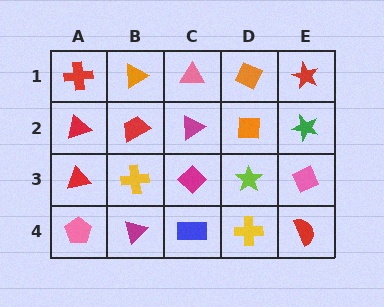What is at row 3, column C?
A magenta diamond.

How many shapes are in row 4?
5 shapes.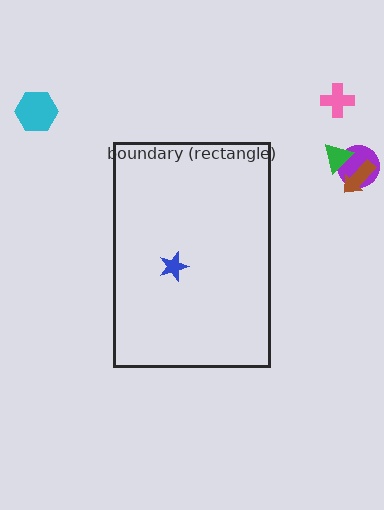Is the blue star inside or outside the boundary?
Inside.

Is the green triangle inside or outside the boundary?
Outside.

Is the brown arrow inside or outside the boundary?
Outside.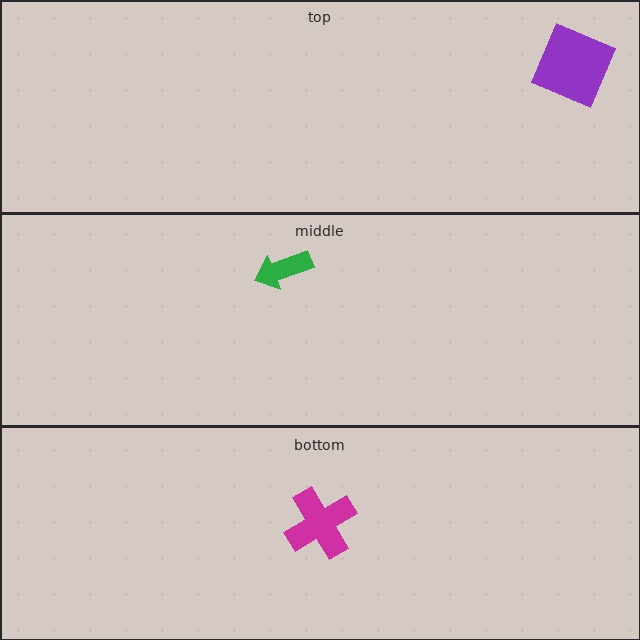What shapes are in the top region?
The purple square.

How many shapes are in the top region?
1.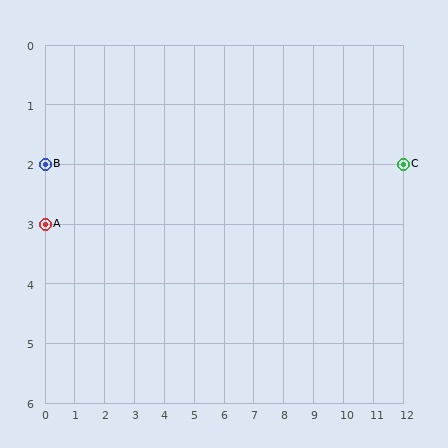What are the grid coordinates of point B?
Point B is at grid coordinates (0, 2).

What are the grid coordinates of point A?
Point A is at grid coordinates (0, 3).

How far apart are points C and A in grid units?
Points C and A are 12 columns and 1 row apart (about 12.0 grid units diagonally).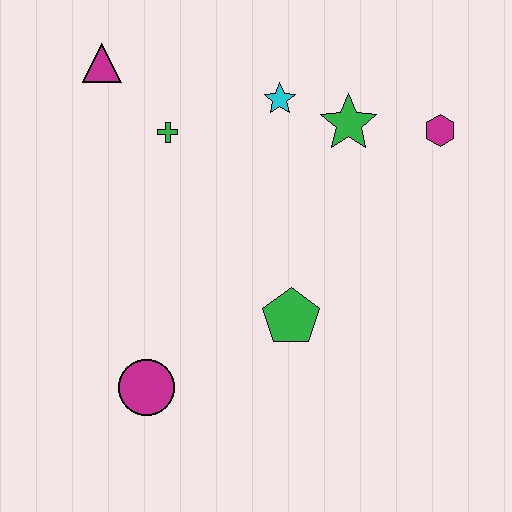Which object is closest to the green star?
The cyan star is closest to the green star.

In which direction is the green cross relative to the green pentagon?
The green cross is above the green pentagon.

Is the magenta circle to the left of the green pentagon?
Yes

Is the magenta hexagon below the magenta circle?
No